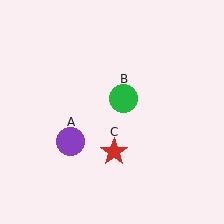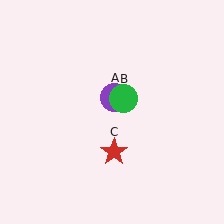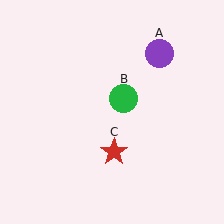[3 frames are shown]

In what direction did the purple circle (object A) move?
The purple circle (object A) moved up and to the right.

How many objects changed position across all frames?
1 object changed position: purple circle (object A).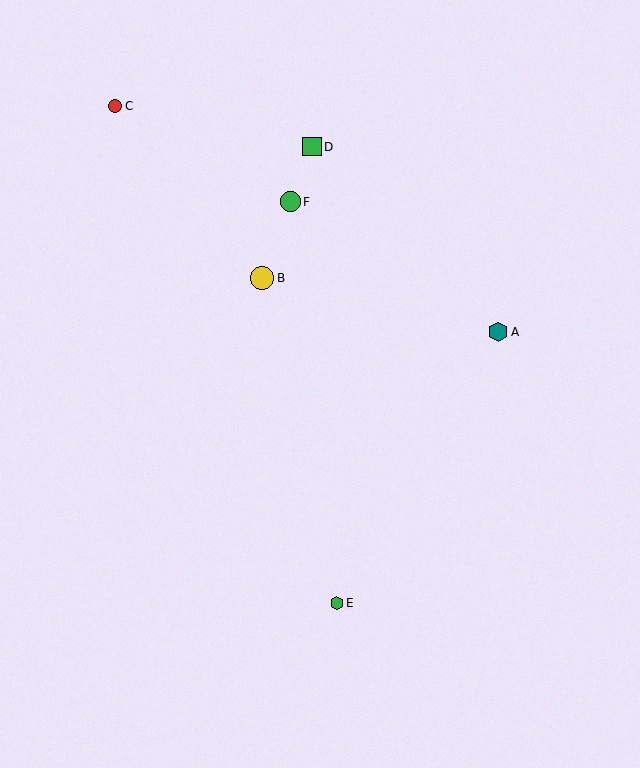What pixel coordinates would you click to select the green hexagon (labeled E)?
Click at (337, 603) to select the green hexagon E.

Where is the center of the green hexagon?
The center of the green hexagon is at (337, 603).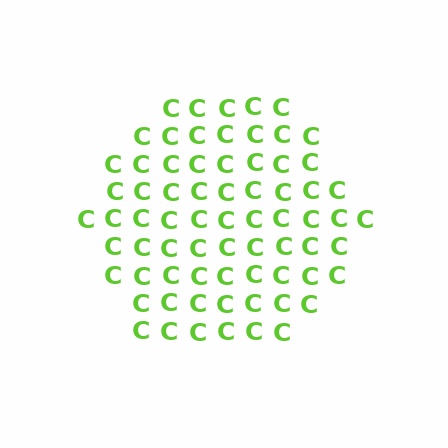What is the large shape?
The large shape is a hexagon.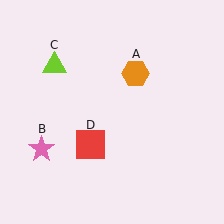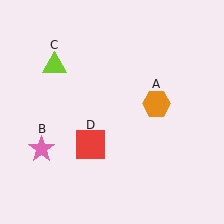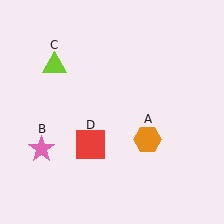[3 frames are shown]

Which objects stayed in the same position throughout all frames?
Pink star (object B) and lime triangle (object C) and red square (object D) remained stationary.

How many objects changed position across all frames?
1 object changed position: orange hexagon (object A).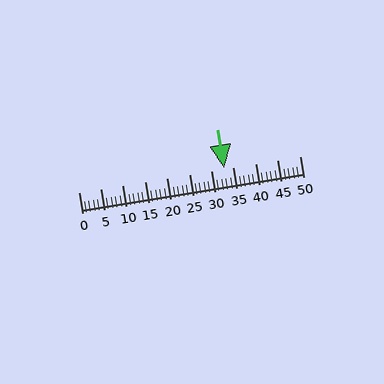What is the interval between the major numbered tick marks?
The major tick marks are spaced 5 units apart.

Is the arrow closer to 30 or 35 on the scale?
The arrow is closer to 35.